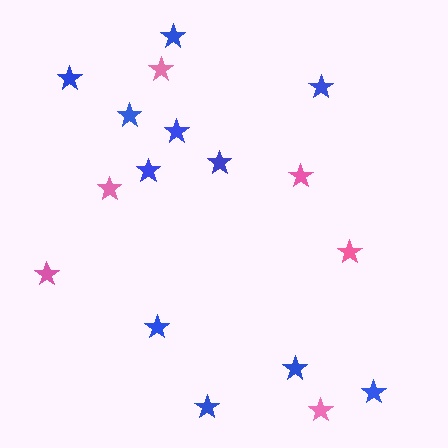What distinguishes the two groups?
There are 2 groups: one group of pink stars (6) and one group of blue stars (11).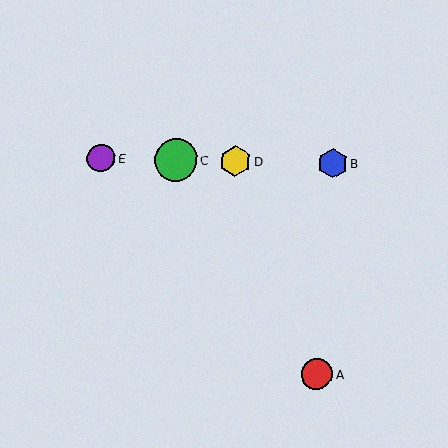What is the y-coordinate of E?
Object E is at y≈158.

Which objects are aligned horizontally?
Objects B, C, D, E are aligned horizontally.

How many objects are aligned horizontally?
4 objects (B, C, D, E) are aligned horizontally.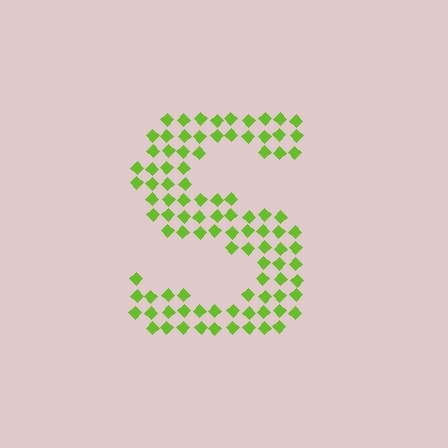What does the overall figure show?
The overall figure shows the letter S.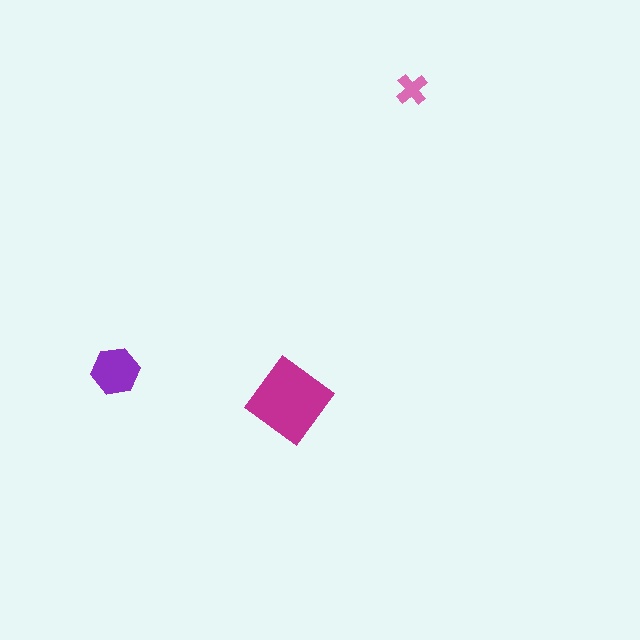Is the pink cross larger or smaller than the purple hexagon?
Smaller.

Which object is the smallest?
The pink cross.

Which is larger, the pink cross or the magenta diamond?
The magenta diamond.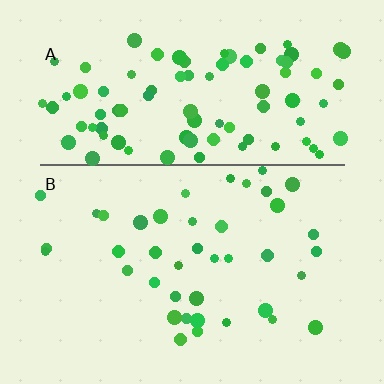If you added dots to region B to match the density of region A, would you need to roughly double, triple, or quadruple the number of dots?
Approximately double.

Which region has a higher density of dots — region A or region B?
A (the top).